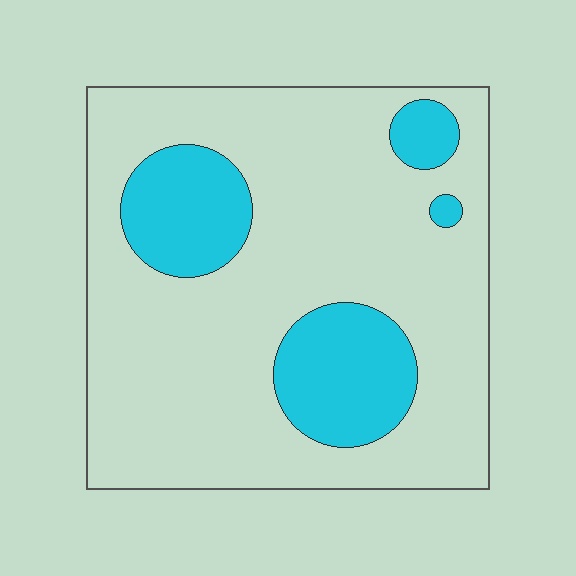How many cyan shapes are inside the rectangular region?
4.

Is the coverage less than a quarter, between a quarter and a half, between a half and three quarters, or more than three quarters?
Less than a quarter.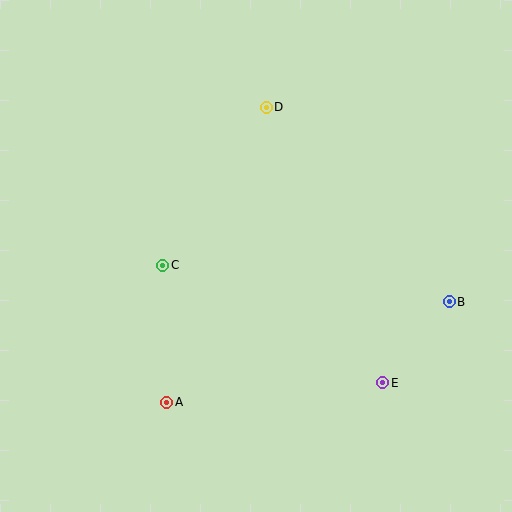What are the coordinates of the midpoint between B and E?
The midpoint between B and E is at (416, 342).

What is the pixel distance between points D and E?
The distance between D and E is 299 pixels.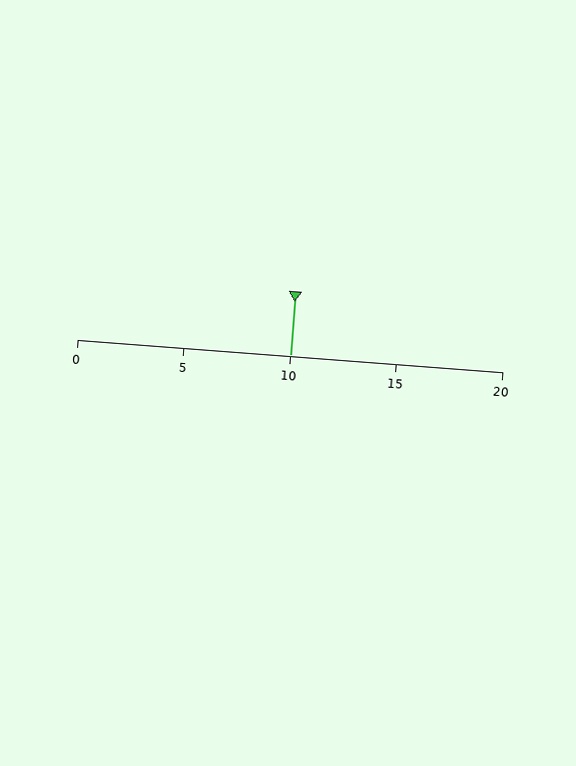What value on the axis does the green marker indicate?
The marker indicates approximately 10.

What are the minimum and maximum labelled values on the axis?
The axis runs from 0 to 20.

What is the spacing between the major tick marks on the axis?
The major ticks are spaced 5 apart.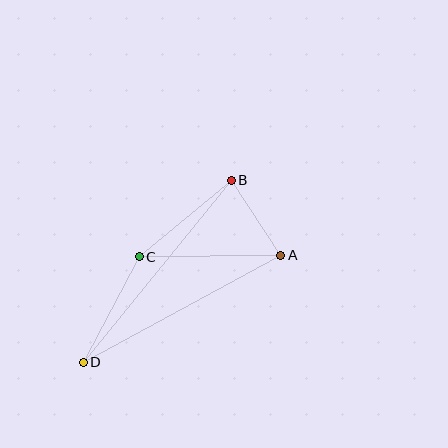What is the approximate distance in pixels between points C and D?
The distance between C and D is approximately 119 pixels.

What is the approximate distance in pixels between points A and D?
The distance between A and D is approximately 225 pixels.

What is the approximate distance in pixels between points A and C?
The distance between A and C is approximately 142 pixels.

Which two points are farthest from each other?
Points B and D are farthest from each other.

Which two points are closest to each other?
Points A and B are closest to each other.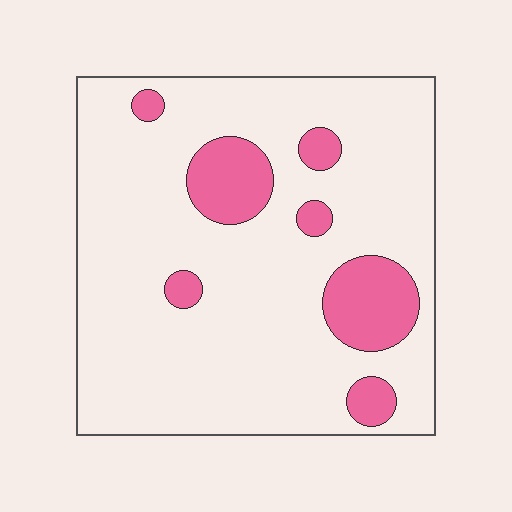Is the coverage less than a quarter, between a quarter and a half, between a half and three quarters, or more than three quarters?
Less than a quarter.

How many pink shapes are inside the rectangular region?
7.